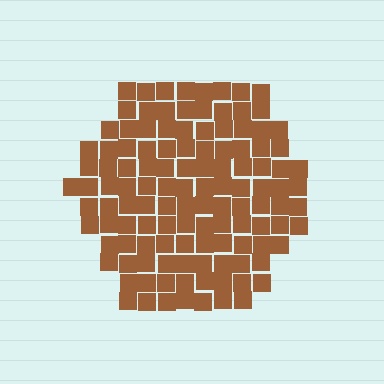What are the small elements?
The small elements are squares.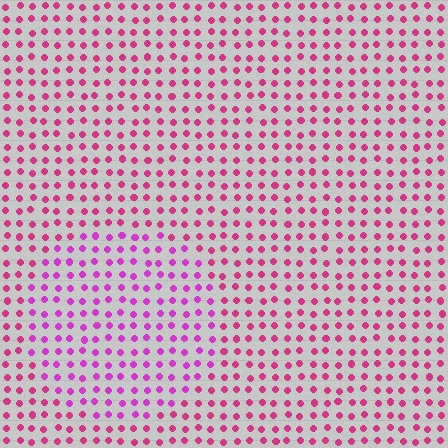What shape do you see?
I see a circle.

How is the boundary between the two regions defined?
The boundary is defined purely by a slight shift in hue (about 27 degrees). Spacing, size, and orientation are identical on both sides.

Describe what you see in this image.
The image is filled with small magenta elements in a uniform arrangement. A circle-shaped region is visible where the elements are tinted to a slightly different hue, forming a subtle color boundary.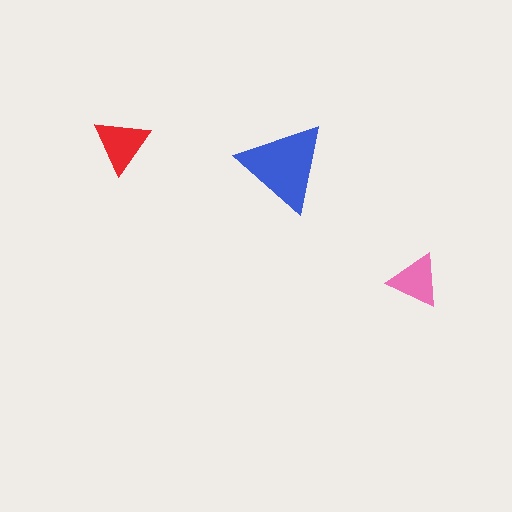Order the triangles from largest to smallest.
the blue one, the red one, the pink one.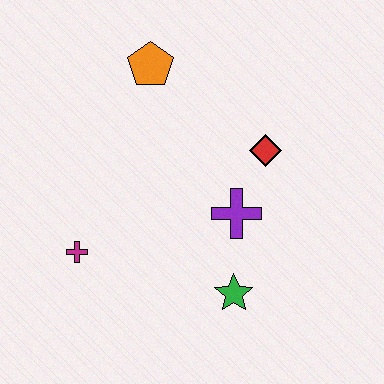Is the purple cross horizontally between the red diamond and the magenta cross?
Yes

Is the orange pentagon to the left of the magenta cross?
No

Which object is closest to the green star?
The purple cross is closest to the green star.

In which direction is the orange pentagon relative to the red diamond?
The orange pentagon is to the left of the red diamond.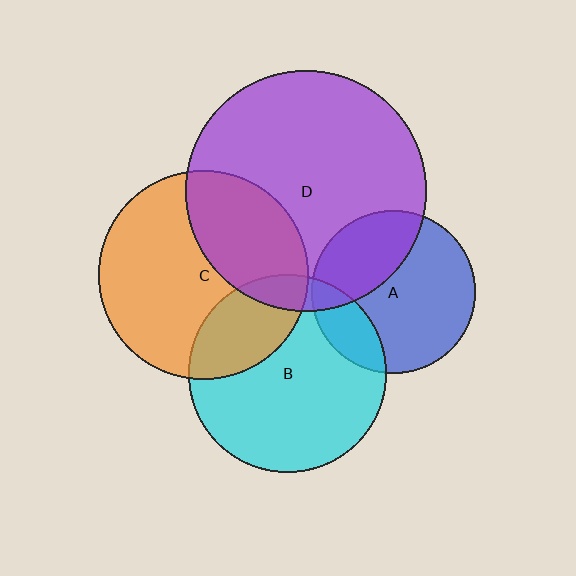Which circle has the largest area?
Circle D (purple).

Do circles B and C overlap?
Yes.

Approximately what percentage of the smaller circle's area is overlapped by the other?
Approximately 25%.